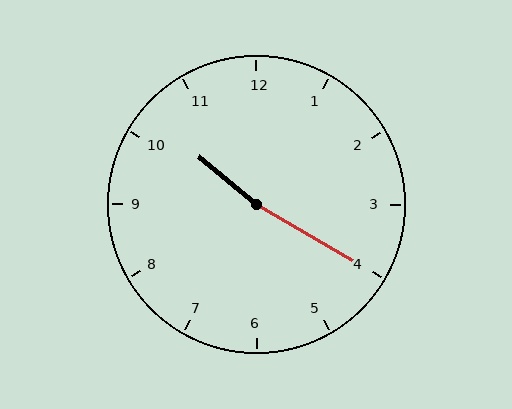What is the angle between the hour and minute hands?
Approximately 170 degrees.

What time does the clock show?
10:20.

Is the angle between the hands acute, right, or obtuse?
It is obtuse.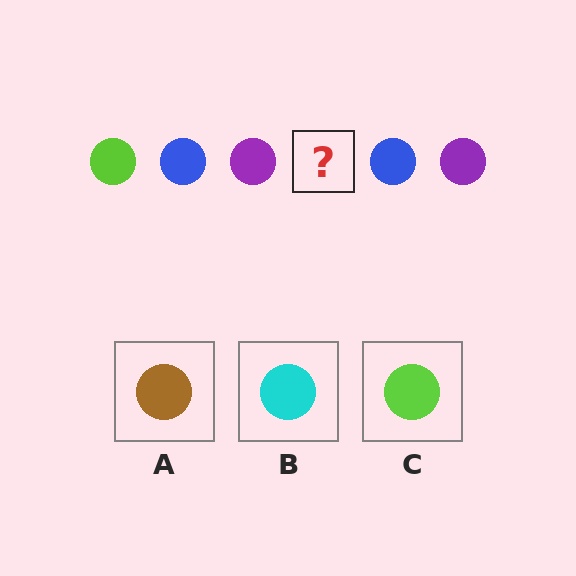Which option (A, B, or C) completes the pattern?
C.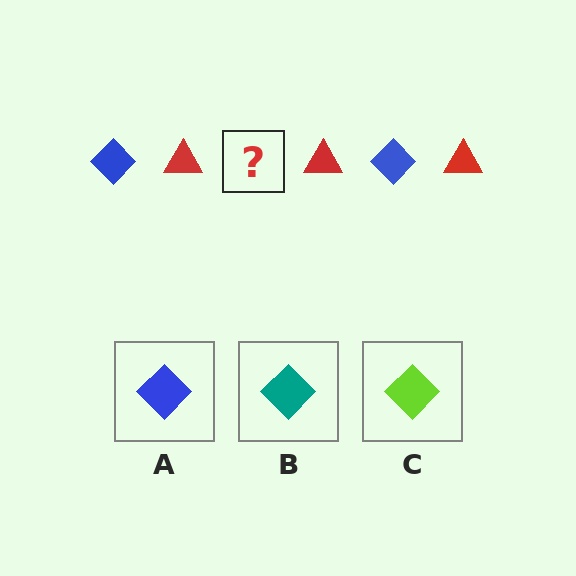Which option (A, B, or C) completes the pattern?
A.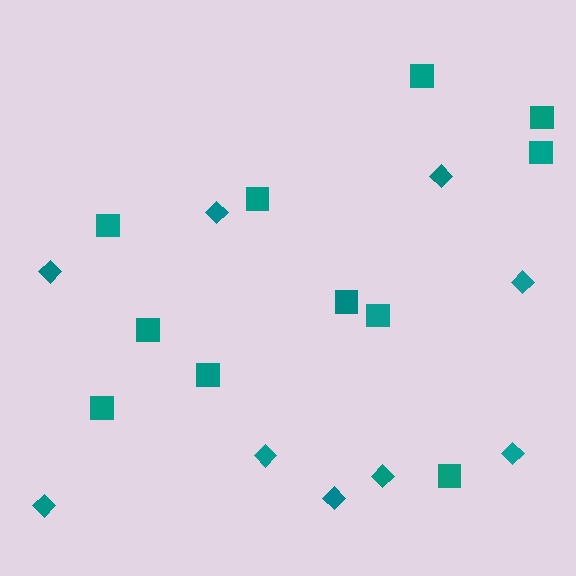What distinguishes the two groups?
There are 2 groups: one group of squares (11) and one group of diamonds (9).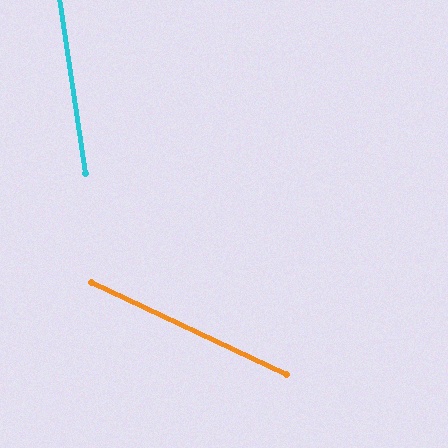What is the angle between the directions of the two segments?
Approximately 56 degrees.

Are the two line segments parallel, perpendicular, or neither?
Neither parallel nor perpendicular — they differ by about 56°.